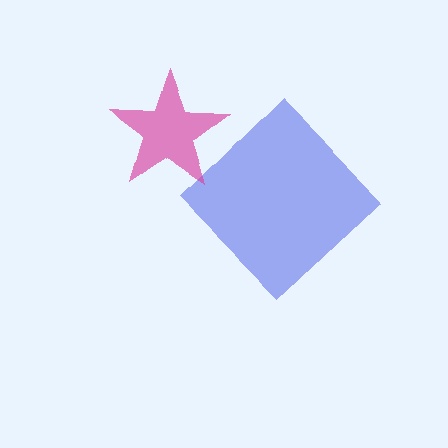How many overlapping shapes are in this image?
There are 2 overlapping shapes in the image.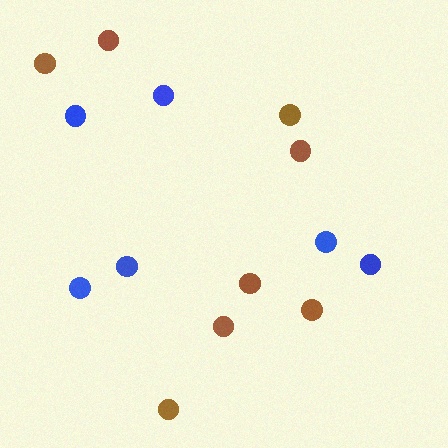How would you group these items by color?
There are 2 groups: one group of brown circles (8) and one group of blue circles (6).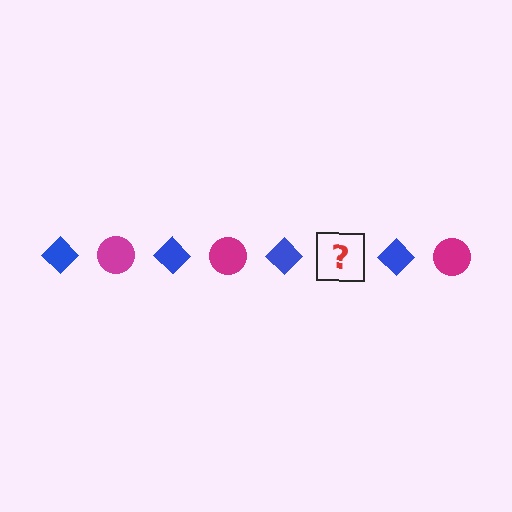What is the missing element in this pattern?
The missing element is a magenta circle.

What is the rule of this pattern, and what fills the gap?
The rule is that the pattern alternates between blue diamond and magenta circle. The gap should be filled with a magenta circle.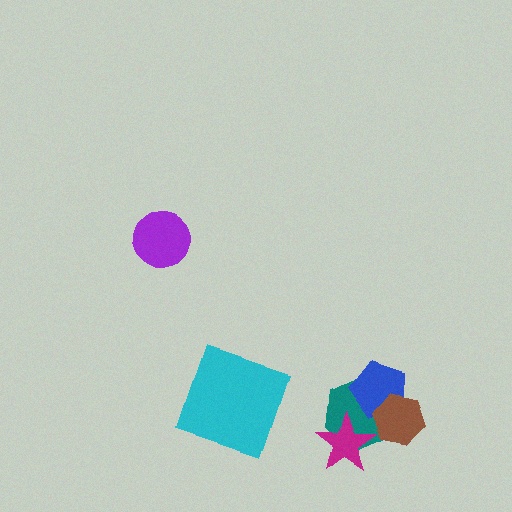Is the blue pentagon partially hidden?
Yes, it is partially covered by another shape.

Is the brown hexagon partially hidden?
No, no other shape covers it.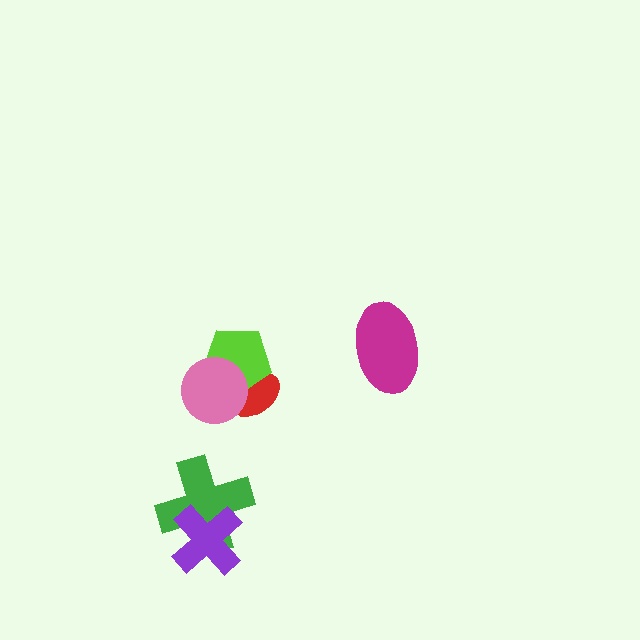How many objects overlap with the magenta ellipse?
0 objects overlap with the magenta ellipse.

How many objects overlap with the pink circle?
2 objects overlap with the pink circle.